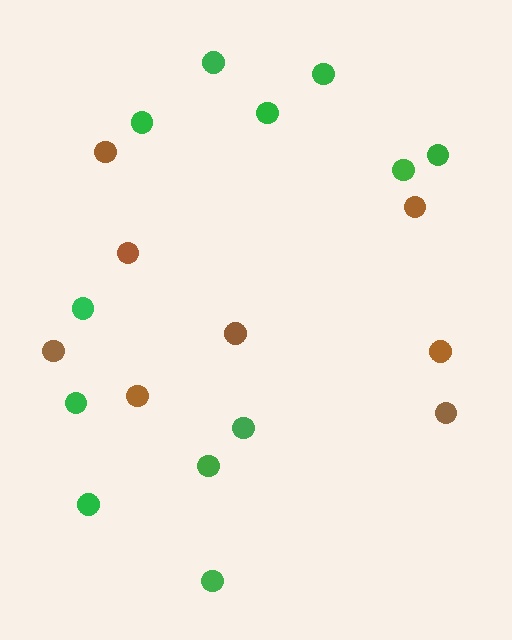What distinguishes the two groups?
There are 2 groups: one group of brown circles (8) and one group of green circles (12).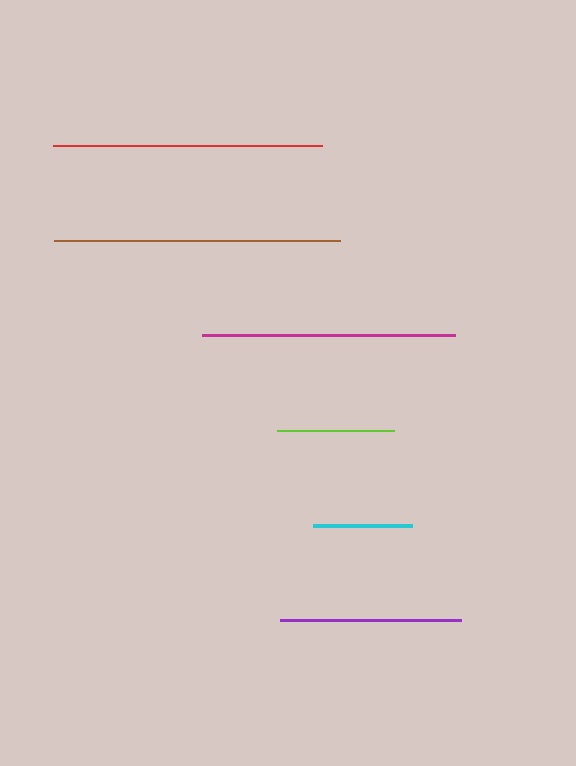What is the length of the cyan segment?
The cyan segment is approximately 100 pixels long.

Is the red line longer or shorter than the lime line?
The red line is longer than the lime line.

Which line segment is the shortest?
The cyan line is the shortest at approximately 100 pixels.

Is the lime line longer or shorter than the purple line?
The purple line is longer than the lime line.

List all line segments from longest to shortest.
From longest to shortest: brown, red, magenta, purple, lime, cyan.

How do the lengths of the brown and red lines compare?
The brown and red lines are approximately the same length.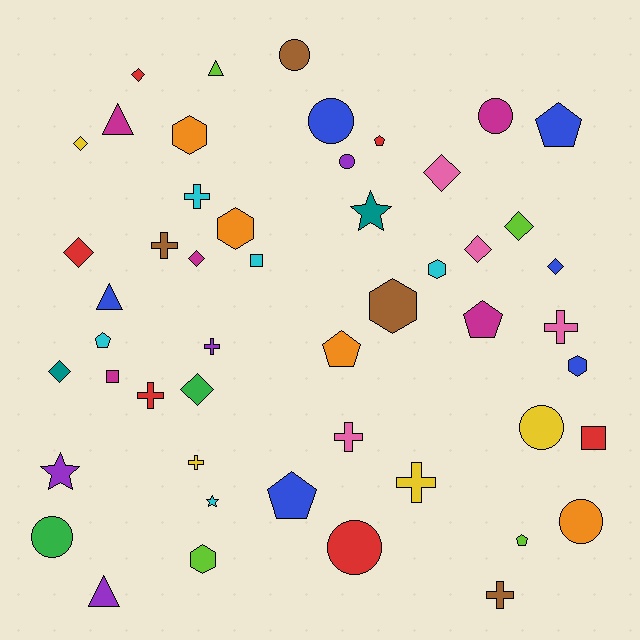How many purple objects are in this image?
There are 4 purple objects.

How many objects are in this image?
There are 50 objects.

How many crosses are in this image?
There are 9 crosses.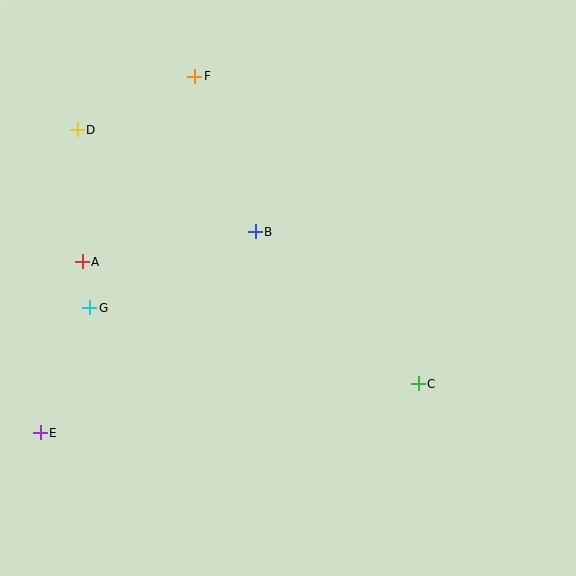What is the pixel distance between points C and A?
The distance between C and A is 357 pixels.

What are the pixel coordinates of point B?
Point B is at (255, 232).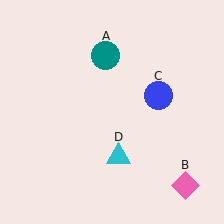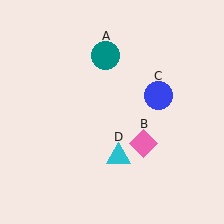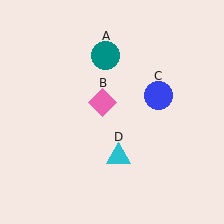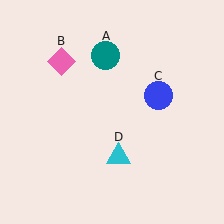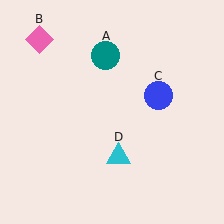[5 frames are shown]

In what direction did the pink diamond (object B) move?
The pink diamond (object B) moved up and to the left.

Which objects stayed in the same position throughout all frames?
Teal circle (object A) and blue circle (object C) and cyan triangle (object D) remained stationary.